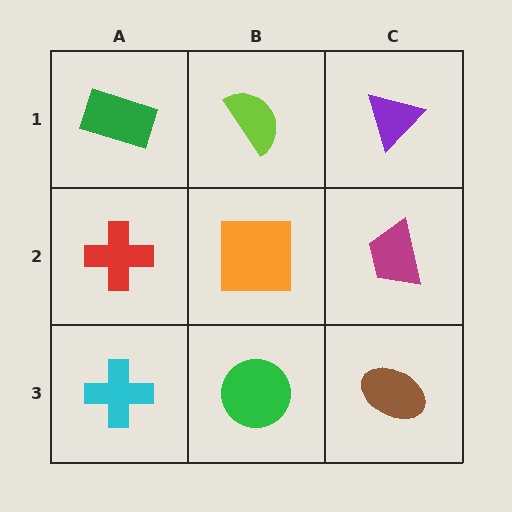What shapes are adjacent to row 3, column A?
A red cross (row 2, column A), a green circle (row 3, column B).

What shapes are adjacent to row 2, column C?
A purple triangle (row 1, column C), a brown ellipse (row 3, column C), an orange square (row 2, column B).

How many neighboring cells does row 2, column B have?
4.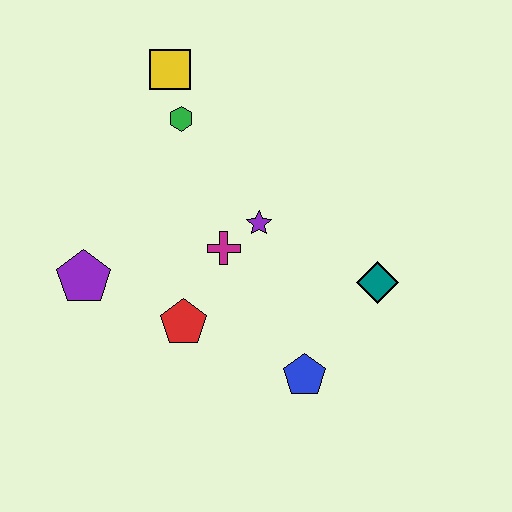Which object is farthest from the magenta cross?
The yellow square is farthest from the magenta cross.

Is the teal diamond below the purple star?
Yes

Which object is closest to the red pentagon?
The magenta cross is closest to the red pentagon.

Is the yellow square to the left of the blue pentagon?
Yes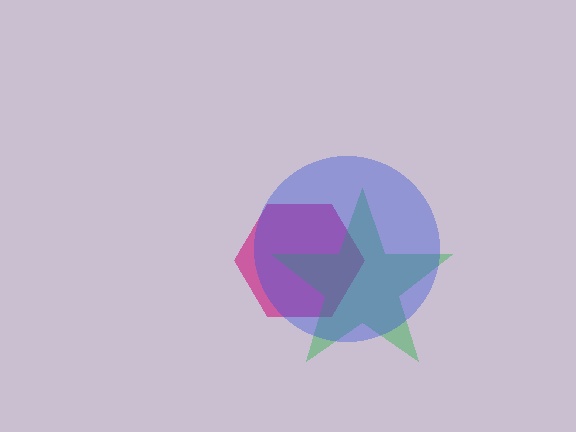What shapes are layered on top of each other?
The layered shapes are: a magenta hexagon, a green star, a blue circle.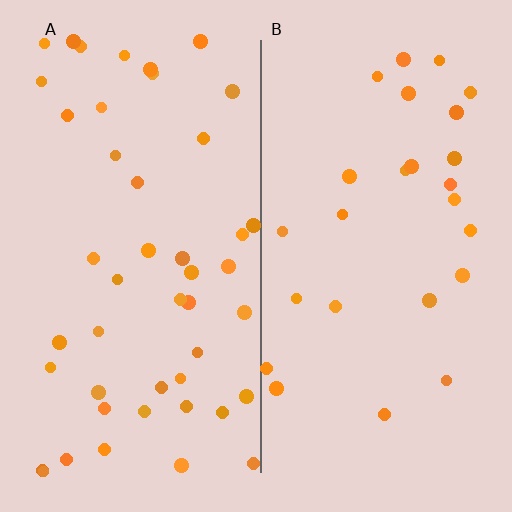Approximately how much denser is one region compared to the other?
Approximately 1.8× — region A over region B.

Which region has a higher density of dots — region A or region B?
A (the left).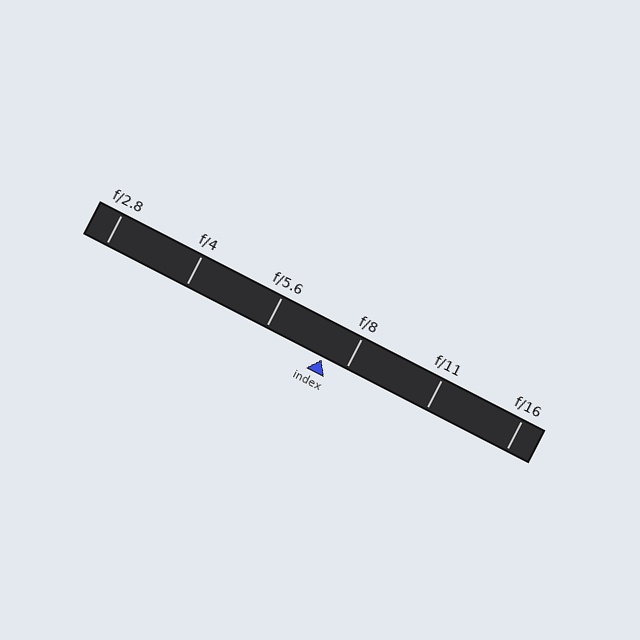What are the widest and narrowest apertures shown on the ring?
The widest aperture shown is f/2.8 and the narrowest is f/16.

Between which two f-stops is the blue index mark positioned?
The index mark is between f/5.6 and f/8.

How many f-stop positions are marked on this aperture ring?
There are 6 f-stop positions marked.